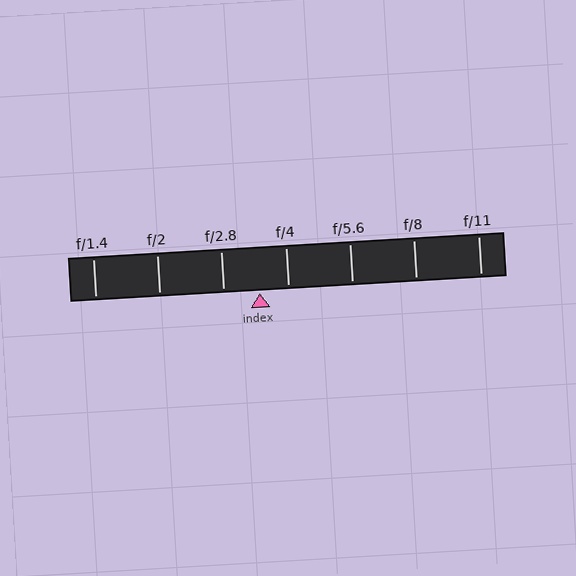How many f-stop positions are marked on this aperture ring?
There are 7 f-stop positions marked.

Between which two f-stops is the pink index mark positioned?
The index mark is between f/2.8 and f/4.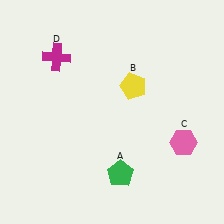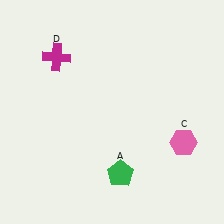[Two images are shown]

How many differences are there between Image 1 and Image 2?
There is 1 difference between the two images.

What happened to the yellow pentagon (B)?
The yellow pentagon (B) was removed in Image 2. It was in the top-right area of Image 1.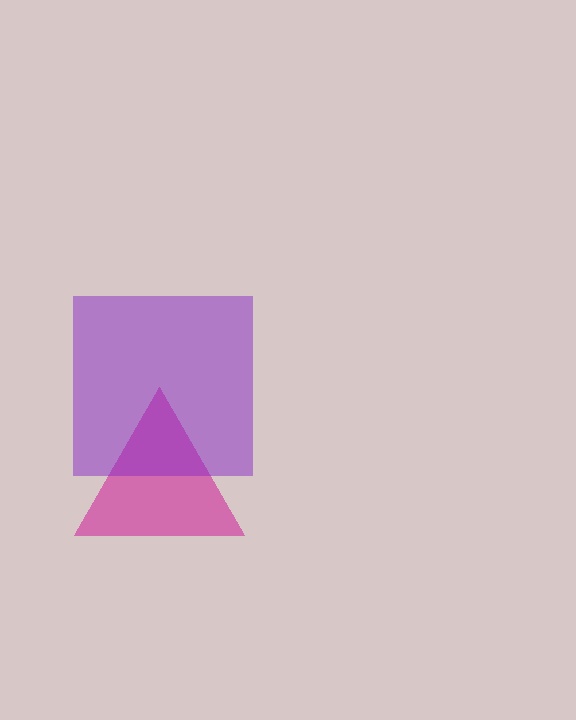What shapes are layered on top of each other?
The layered shapes are: a magenta triangle, a purple square.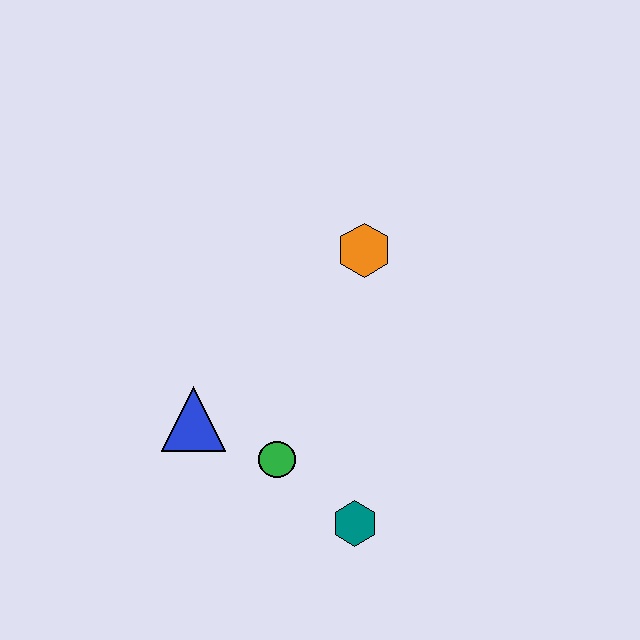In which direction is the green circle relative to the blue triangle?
The green circle is to the right of the blue triangle.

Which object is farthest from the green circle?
The orange hexagon is farthest from the green circle.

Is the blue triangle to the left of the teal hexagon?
Yes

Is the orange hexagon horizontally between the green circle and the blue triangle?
No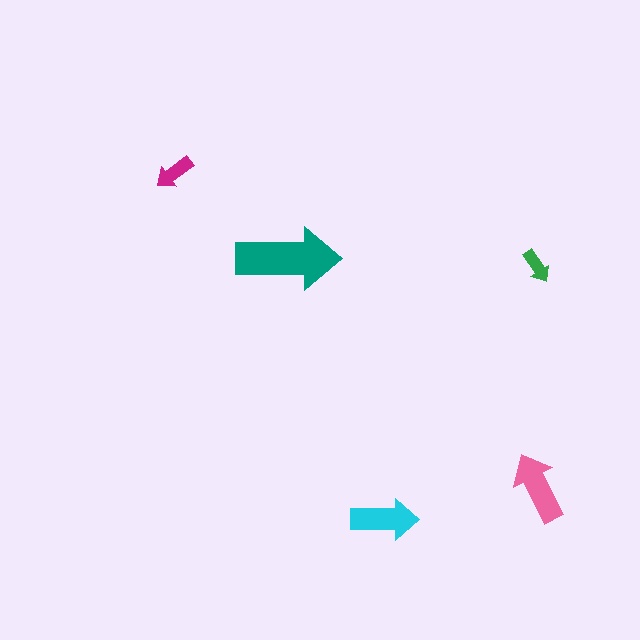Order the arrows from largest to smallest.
the teal one, the pink one, the cyan one, the magenta one, the green one.